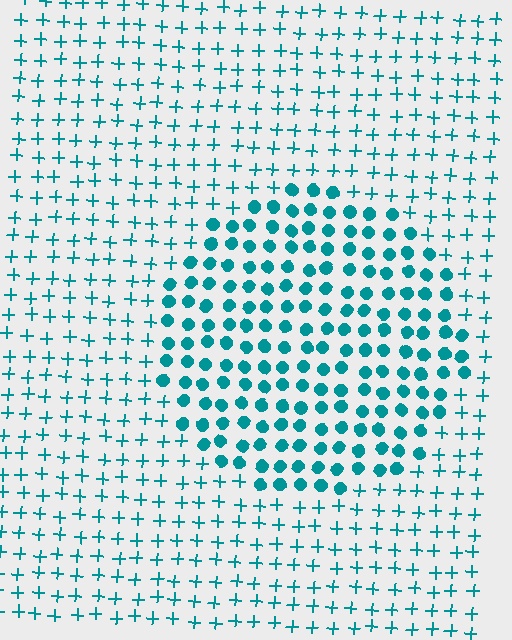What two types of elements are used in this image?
The image uses circles inside the circle region and plus signs outside it.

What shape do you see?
I see a circle.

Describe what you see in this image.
The image is filled with small teal elements arranged in a uniform grid. A circle-shaped region contains circles, while the surrounding area contains plus signs. The boundary is defined purely by the change in element shape.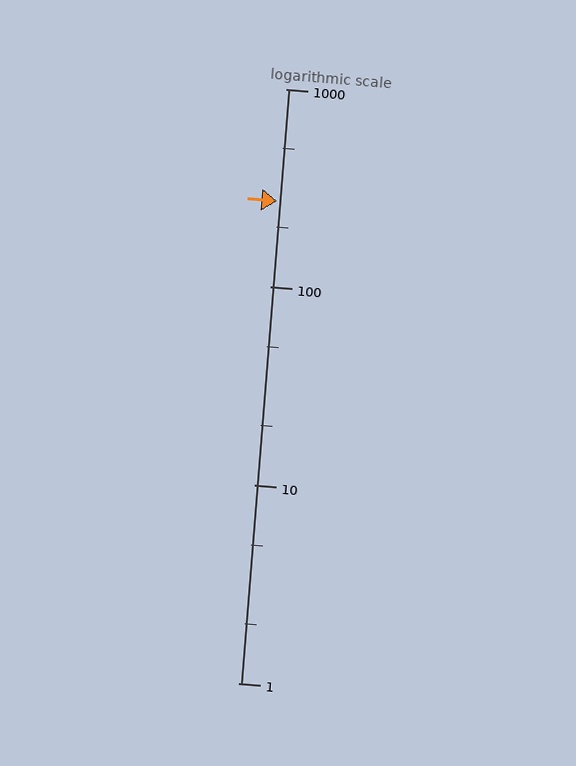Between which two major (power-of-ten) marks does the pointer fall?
The pointer is between 100 and 1000.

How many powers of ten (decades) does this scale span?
The scale spans 3 decades, from 1 to 1000.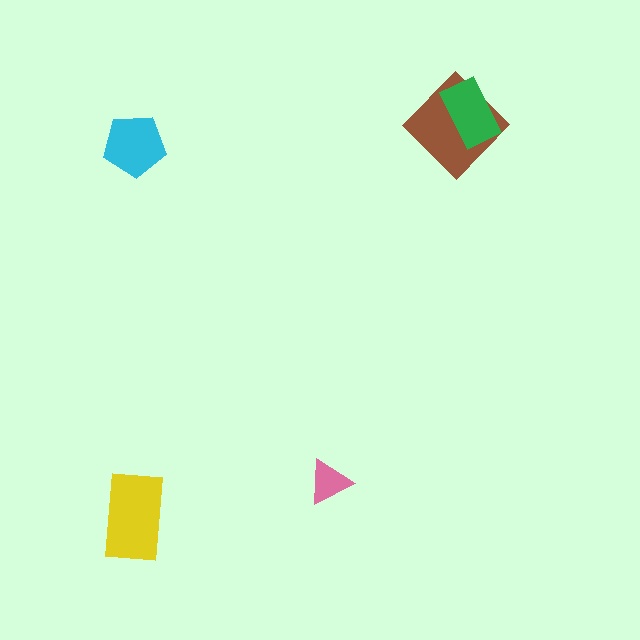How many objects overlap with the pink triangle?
0 objects overlap with the pink triangle.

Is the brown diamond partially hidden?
Yes, it is partially covered by another shape.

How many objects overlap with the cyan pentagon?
0 objects overlap with the cyan pentagon.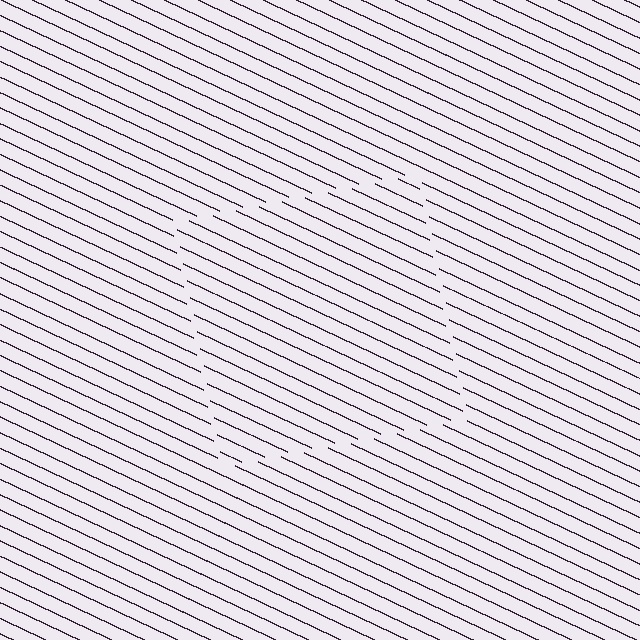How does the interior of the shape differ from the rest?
The interior of the shape contains the same grating, shifted by half a period — the contour is defined by the phase discontinuity where line-ends from the inner and outer gratings abut.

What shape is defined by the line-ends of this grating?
An illusory square. The interior of the shape contains the same grating, shifted by half a period — the contour is defined by the phase discontinuity where line-ends from the inner and outer gratings abut.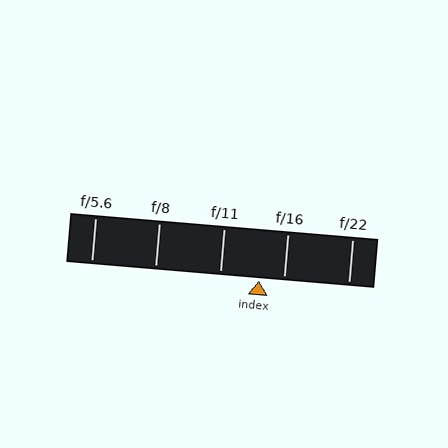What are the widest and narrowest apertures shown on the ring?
The widest aperture shown is f/5.6 and the narrowest is f/22.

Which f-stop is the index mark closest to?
The index mark is closest to f/16.